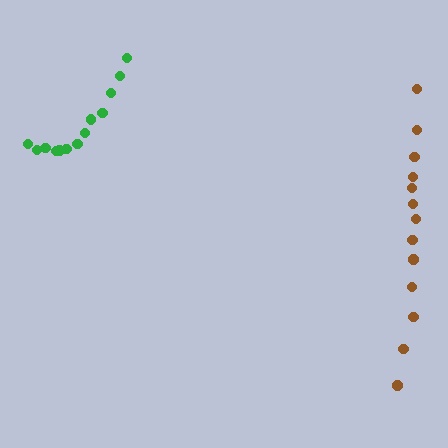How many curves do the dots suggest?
There are 2 distinct paths.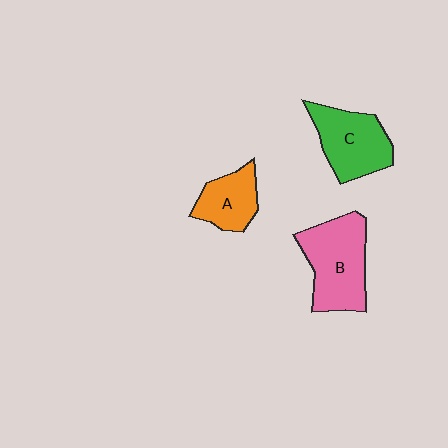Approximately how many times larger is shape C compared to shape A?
Approximately 1.4 times.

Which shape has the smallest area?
Shape A (orange).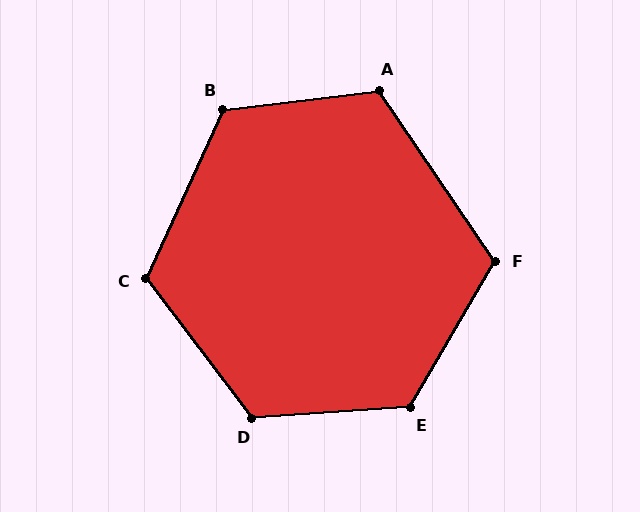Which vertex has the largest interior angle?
E, at approximately 124 degrees.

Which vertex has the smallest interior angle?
F, at approximately 115 degrees.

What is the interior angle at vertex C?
Approximately 118 degrees (obtuse).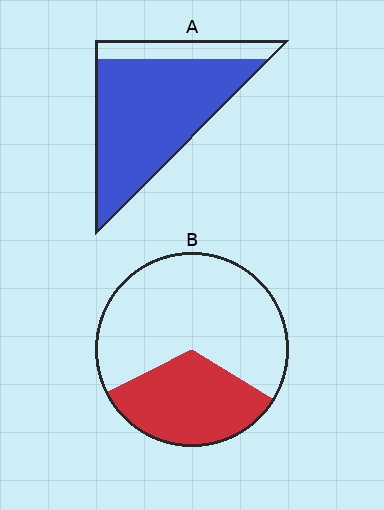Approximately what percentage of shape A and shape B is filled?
A is approximately 80% and B is approximately 35%.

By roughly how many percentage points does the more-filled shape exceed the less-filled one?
By roughly 45 percentage points (A over B).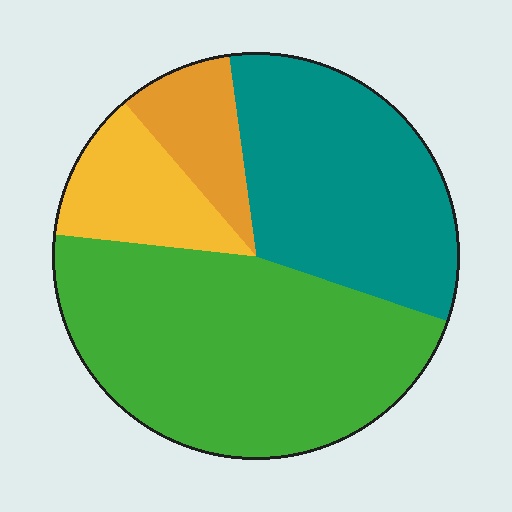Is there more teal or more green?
Green.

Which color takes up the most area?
Green, at roughly 45%.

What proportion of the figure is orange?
Orange takes up about one tenth (1/10) of the figure.